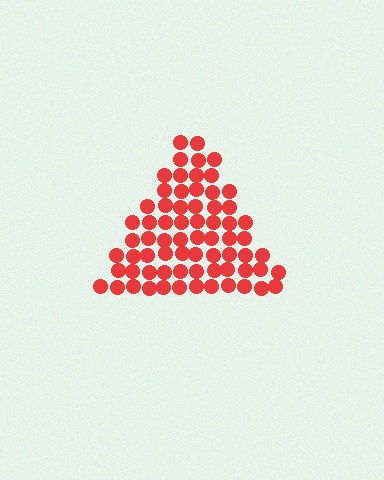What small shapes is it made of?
It is made of small circles.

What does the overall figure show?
The overall figure shows a triangle.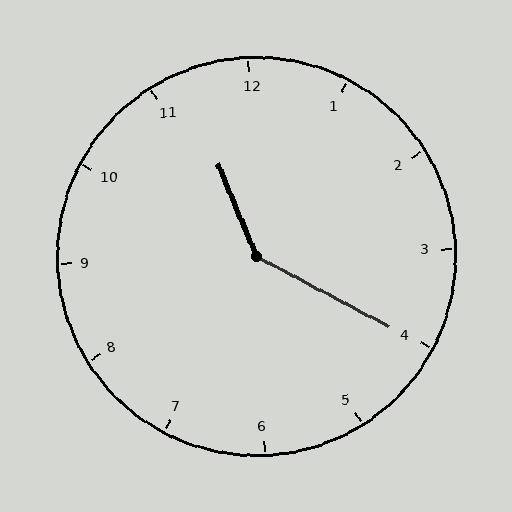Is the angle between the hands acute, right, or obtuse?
It is obtuse.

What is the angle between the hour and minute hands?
Approximately 140 degrees.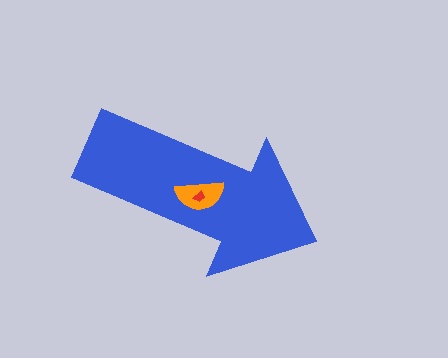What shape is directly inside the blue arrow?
The orange semicircle.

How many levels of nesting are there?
3.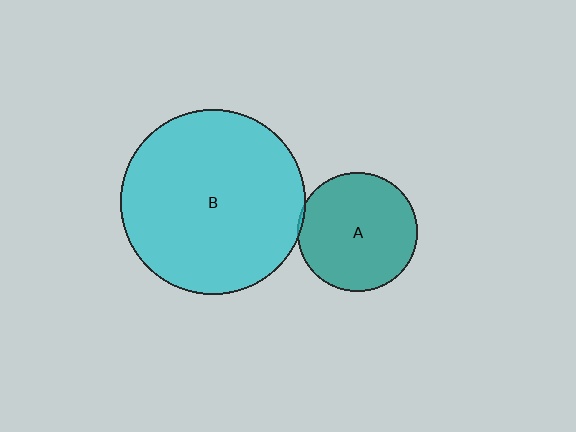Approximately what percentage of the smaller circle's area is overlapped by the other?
Approximately 5%.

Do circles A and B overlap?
Yes.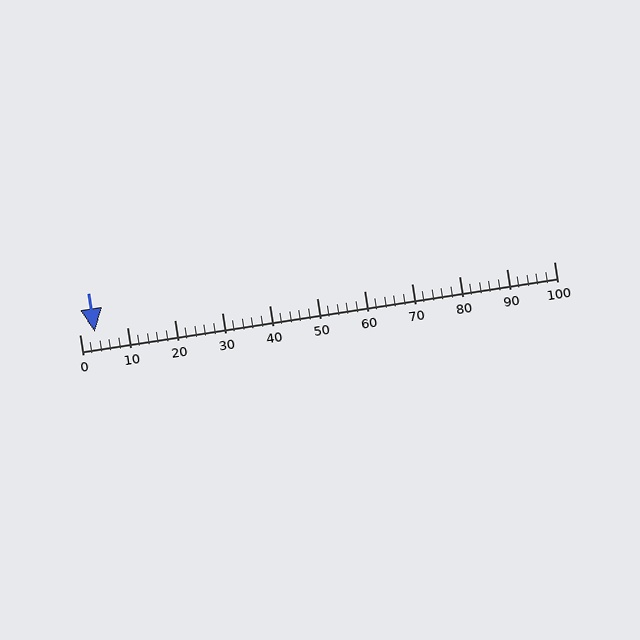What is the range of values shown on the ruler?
The ruler shows values from 0 to 100.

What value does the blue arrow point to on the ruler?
The blue arrow points to approximately 3.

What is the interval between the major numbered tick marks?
The major tick marks are spaced 10 units apart.